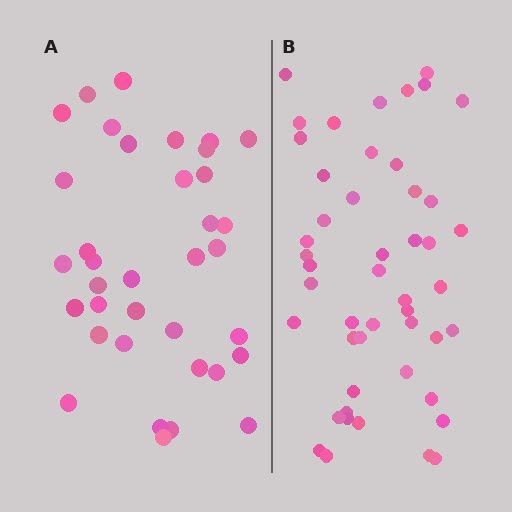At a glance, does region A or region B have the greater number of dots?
Region B (the right region) has more dots.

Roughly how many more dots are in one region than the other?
Region B has roughly 12 or so more dots than region A.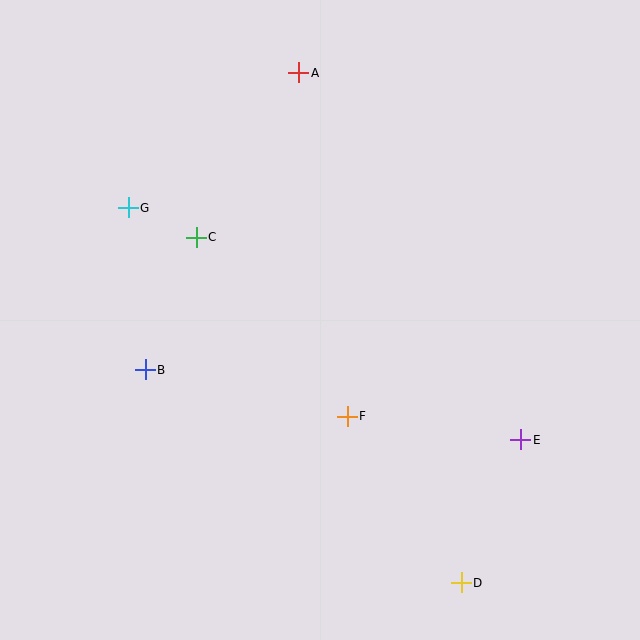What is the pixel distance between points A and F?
The distance between A and F is 347 pixels.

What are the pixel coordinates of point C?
Point C is at (196, 237).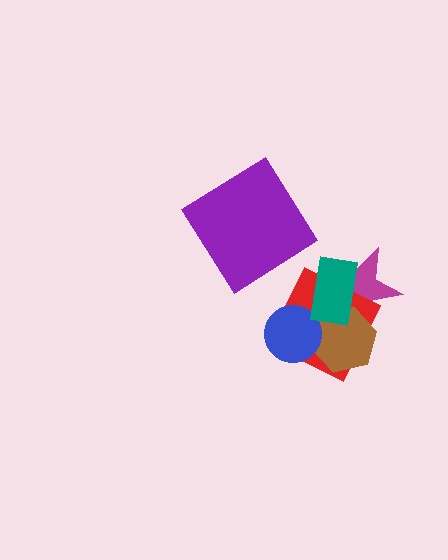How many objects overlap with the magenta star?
3 objects overlap with the magenta star.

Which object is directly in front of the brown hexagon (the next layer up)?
The blue circle is directly in front of the brown hexagon.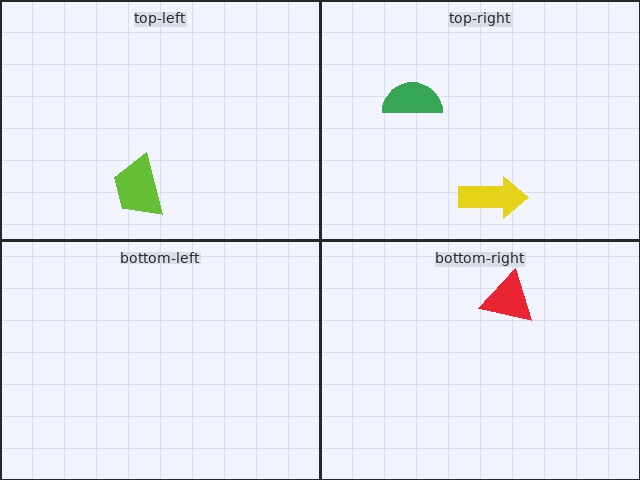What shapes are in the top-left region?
The lime trapezoid.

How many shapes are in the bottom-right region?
1.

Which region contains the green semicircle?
The top-right region.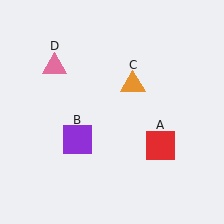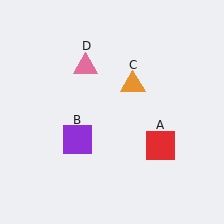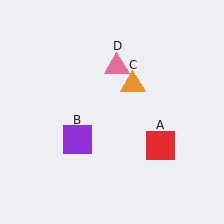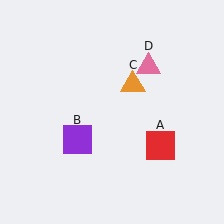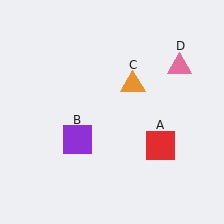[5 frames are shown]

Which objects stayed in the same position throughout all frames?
Red square (object A) and purple square (object B) and orange triangle (object C) remained stationary.